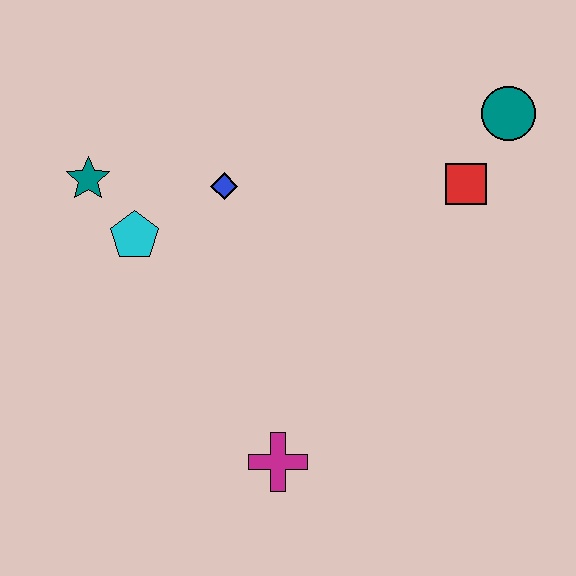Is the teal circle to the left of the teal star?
No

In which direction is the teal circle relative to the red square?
The teal circle is above the red square.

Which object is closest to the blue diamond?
The cyan pentagon is closest to the blue diamond.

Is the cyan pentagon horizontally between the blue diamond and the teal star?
Yes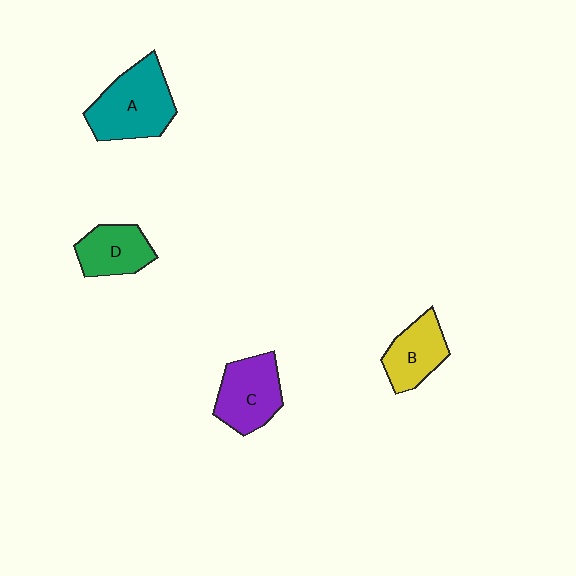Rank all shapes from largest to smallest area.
From largest to smallest: A (teal), C (purple), B (yellow), D (green).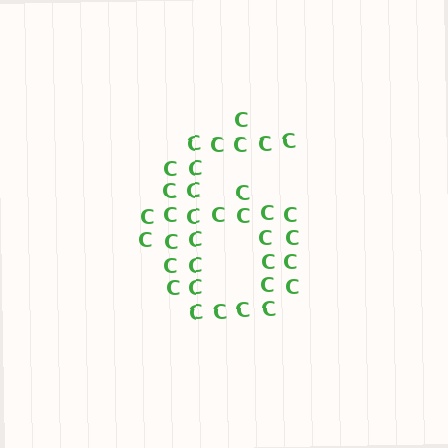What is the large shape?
The large shape is the digit 6.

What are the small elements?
The small elements are letter C's.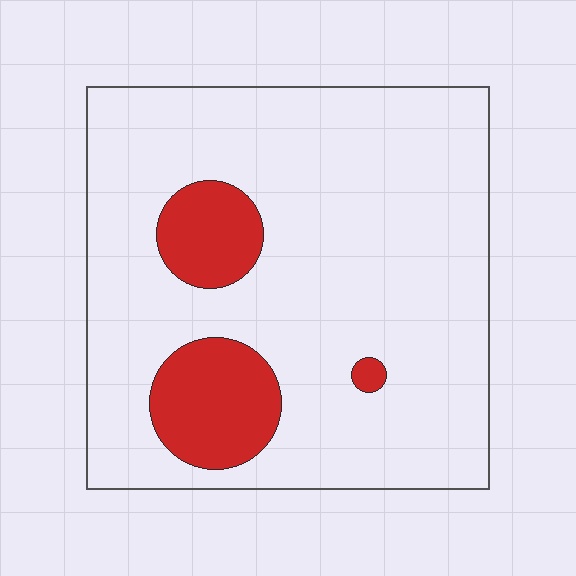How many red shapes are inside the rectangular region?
3.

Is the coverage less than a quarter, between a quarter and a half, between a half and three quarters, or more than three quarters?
Less than a quarter.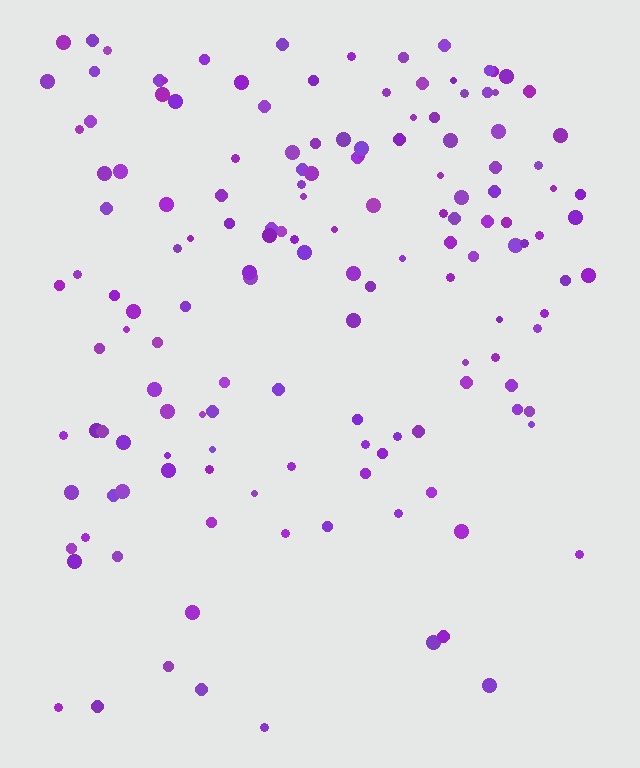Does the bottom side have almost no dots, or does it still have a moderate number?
Still a moderate number, just noticeably fewer than the top.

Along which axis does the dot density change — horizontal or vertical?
Vertical.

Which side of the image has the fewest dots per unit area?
The bottom.